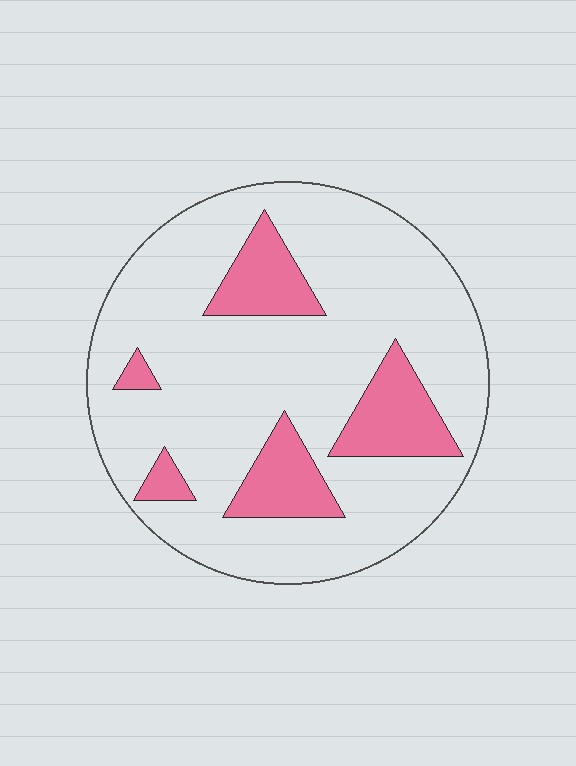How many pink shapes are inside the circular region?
5.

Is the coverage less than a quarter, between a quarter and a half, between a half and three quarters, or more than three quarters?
Less than a quarter.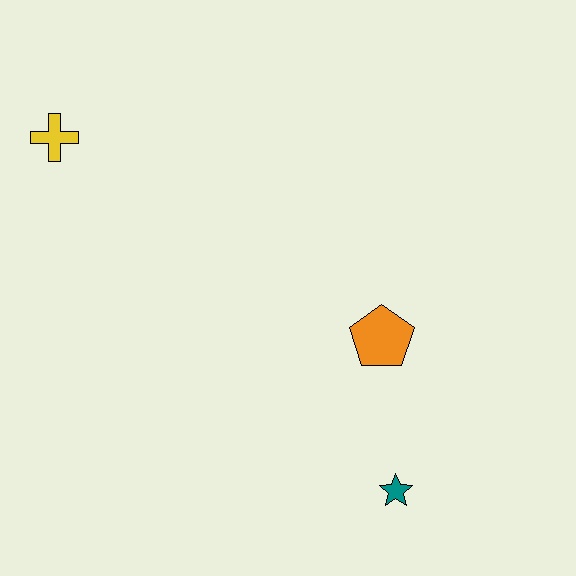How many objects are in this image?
There are 3 objects.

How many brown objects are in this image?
There are no brown objects.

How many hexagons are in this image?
There are no hexagons.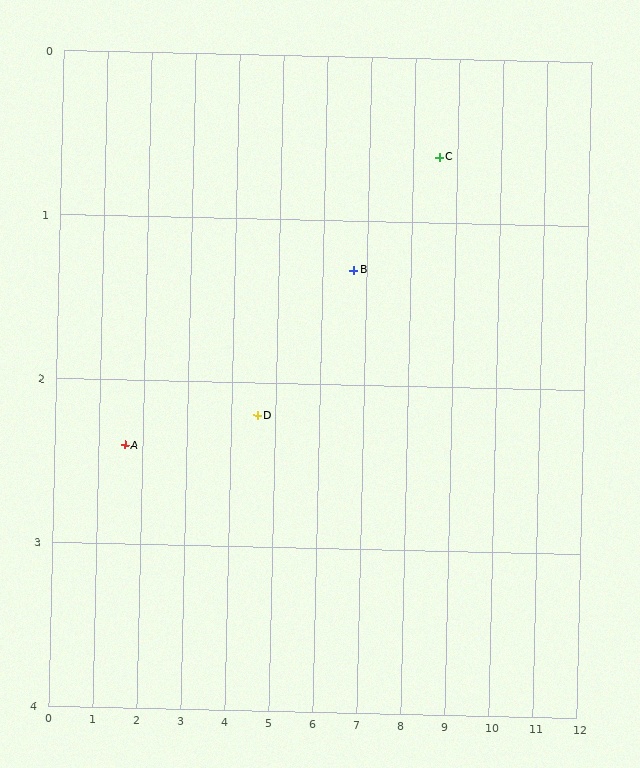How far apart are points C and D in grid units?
Points C and D are about 4.3 grid units apart.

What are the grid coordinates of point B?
Point B is at approximately (6.7, 1.3).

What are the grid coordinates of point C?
Point C is at approximately (8.6, 0.6).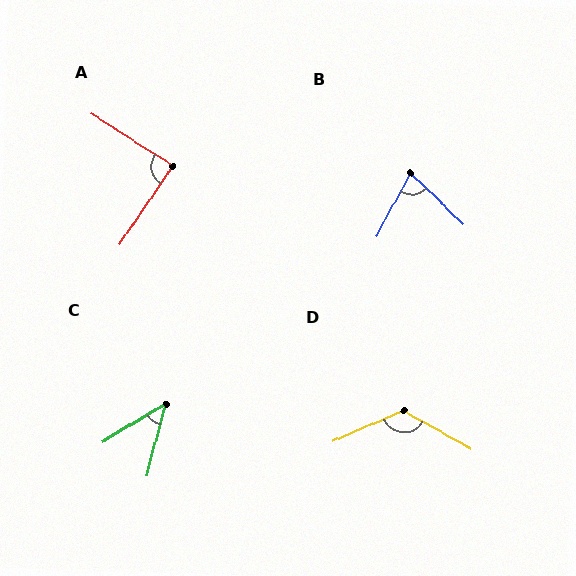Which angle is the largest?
D, at approximately 127 degrees.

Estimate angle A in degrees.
Approximately 88 degrees.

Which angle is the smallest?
C, at approximately 44 degrees.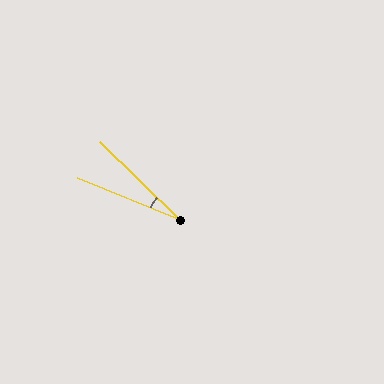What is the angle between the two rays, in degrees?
Approximately 22 degrees.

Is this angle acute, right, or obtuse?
It is acute.